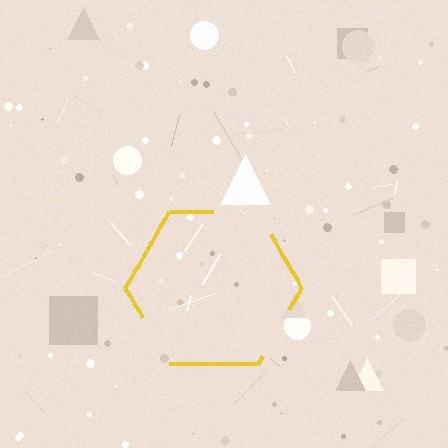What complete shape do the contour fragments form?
The contour fragments form a hexagon.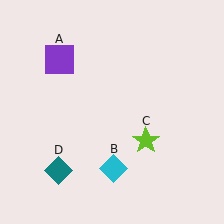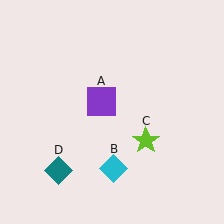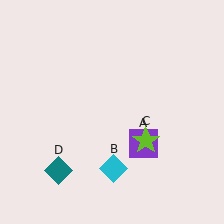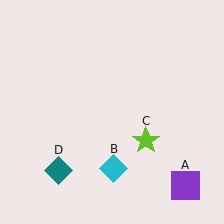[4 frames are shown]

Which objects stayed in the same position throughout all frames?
Cyan diamond (object B) and lime star (object C) and teal diamond (object D) remained stationary.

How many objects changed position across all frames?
1 object changed position: purple square (object A).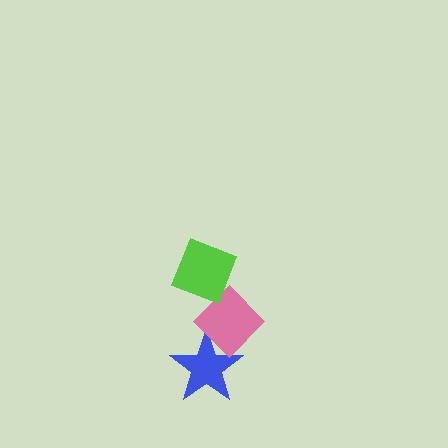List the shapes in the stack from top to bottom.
From top to bottom: the lime diamond, the pink diamond, the blue star.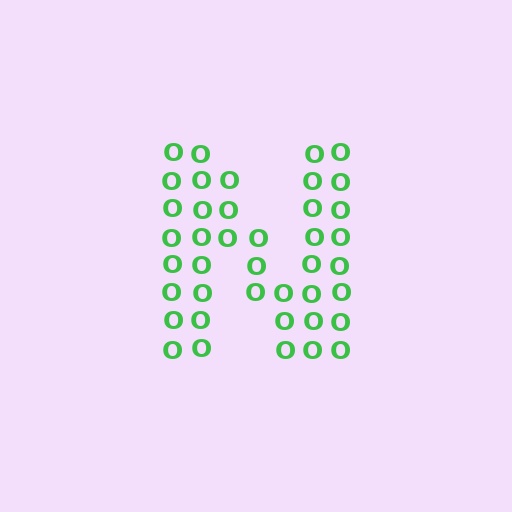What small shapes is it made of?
It is made of small letter O's.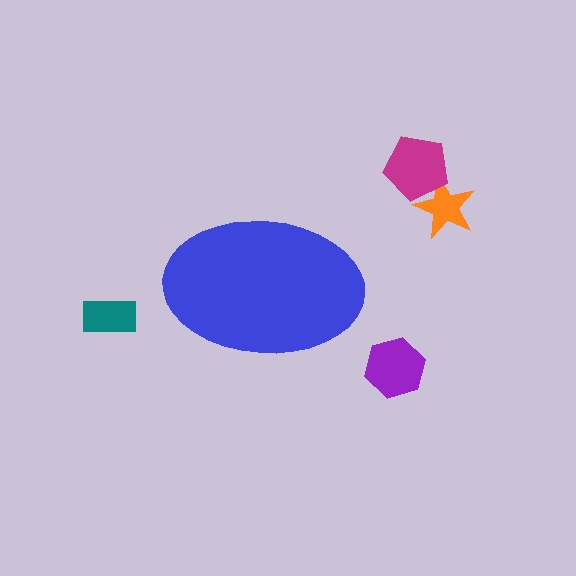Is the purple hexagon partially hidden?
No, the purple hexagon is fully visible.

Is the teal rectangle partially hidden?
No, the teal rectangle is fully visible.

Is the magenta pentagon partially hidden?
No, the magenta pentagon is fully visible.